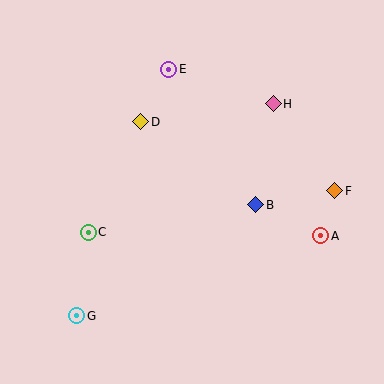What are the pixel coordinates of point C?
Point C is at (88, 232).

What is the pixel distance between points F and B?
The distance between F and B is 80 pixels.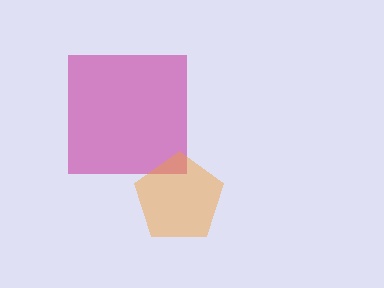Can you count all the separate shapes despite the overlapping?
Yes, there are 2 separate shapes.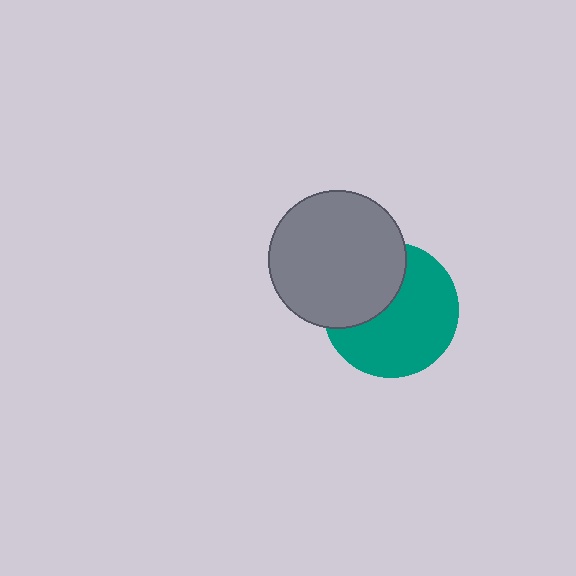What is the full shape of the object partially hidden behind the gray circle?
The partially hidden object is a teal circle.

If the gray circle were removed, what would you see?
You would see the complete teal circle.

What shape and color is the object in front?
The object in front is a gray circle.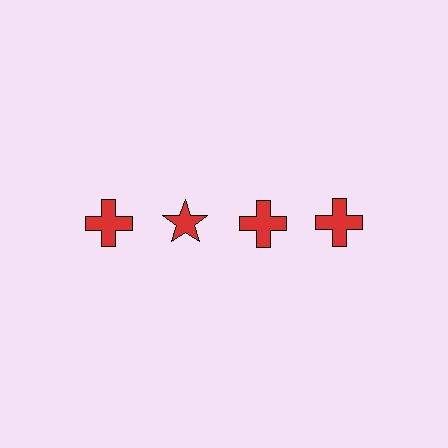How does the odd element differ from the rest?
It has a different shape: star instead of cross.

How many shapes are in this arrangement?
There are 4 shapes arranged in a grid pattern.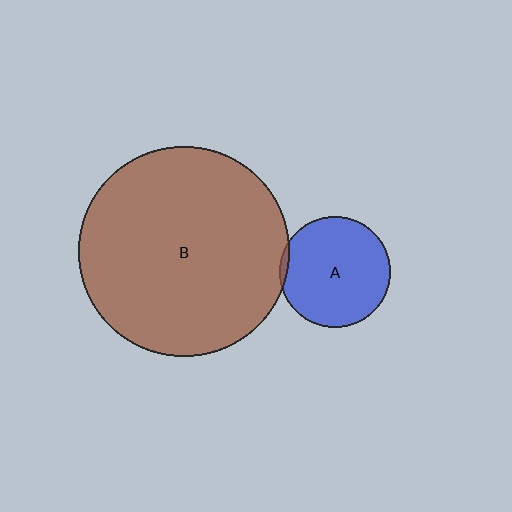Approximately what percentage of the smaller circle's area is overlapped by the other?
Approximately 5%.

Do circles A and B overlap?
Yes.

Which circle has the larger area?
Circle B (brown).